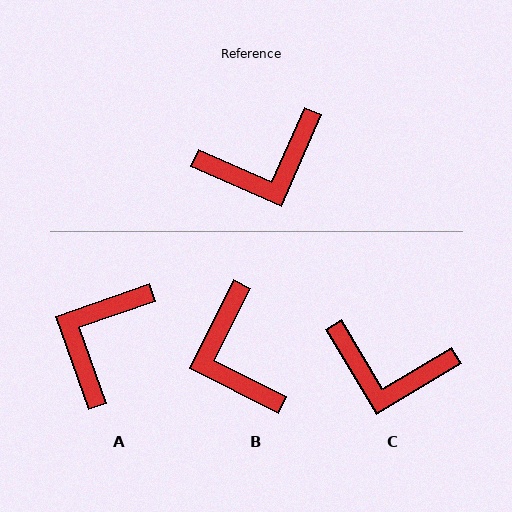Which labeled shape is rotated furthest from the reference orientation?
A, about 137 degrees away.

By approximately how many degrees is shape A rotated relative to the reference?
Approximately 137 degrees clockwise.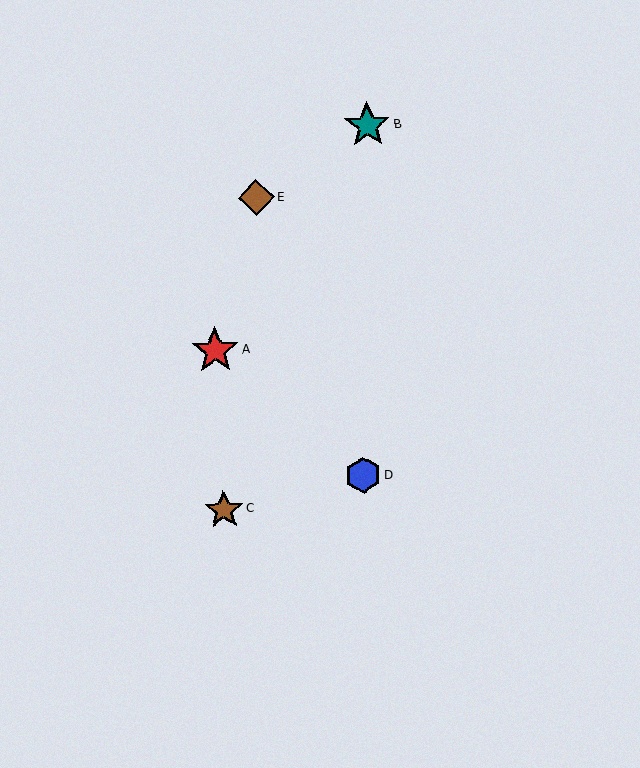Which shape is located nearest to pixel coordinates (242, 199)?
The brown diamond (labeled E) at (256, 198) is nearest to that location.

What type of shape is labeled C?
Shape C is a brown star.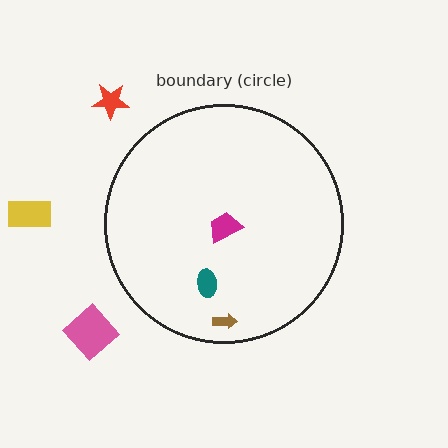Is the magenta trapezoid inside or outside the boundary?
Inside.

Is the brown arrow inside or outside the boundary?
Inside.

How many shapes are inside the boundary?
3 inside, 3 outside.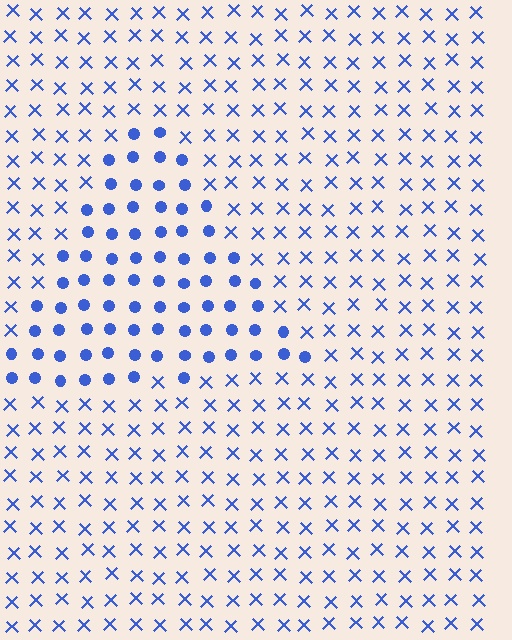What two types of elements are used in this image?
The image uses circles inside the triangle region and X marks outside it.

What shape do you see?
I see a triangle.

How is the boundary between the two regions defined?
The boundary is defined by a change in element shape: circles inside vs. X marks outside. All elements share the same color and spacing.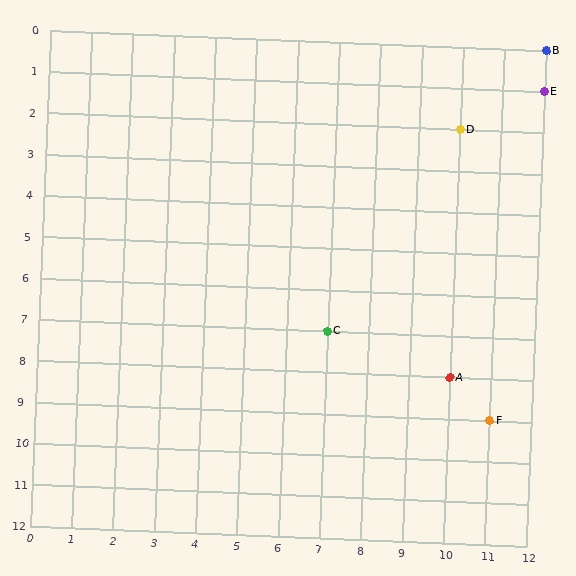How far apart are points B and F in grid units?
Points B and F are 1 column and 9 rows apart (about 9.1 grid units diagonally).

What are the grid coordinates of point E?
Point E is at grid coordinates (12, 1).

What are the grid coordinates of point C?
Point C is at grid coordinates (7, 7).